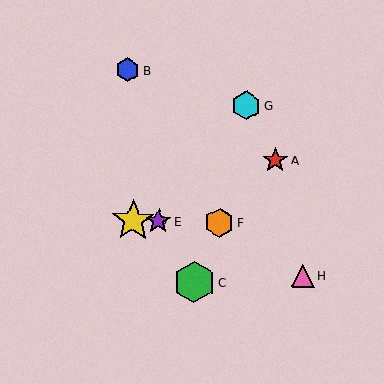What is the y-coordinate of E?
Object E is at y≈221.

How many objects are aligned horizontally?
3 objects (D, E, F) are aligned horizontally.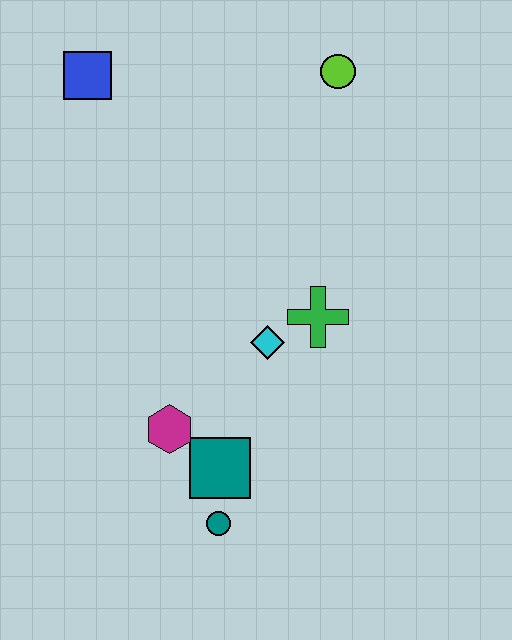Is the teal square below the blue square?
Yes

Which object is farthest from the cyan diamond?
The blue square is farthest from the cyan diamond.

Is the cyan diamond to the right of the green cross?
No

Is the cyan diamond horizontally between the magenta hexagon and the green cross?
Yes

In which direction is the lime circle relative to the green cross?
The lime circle is above the green cross.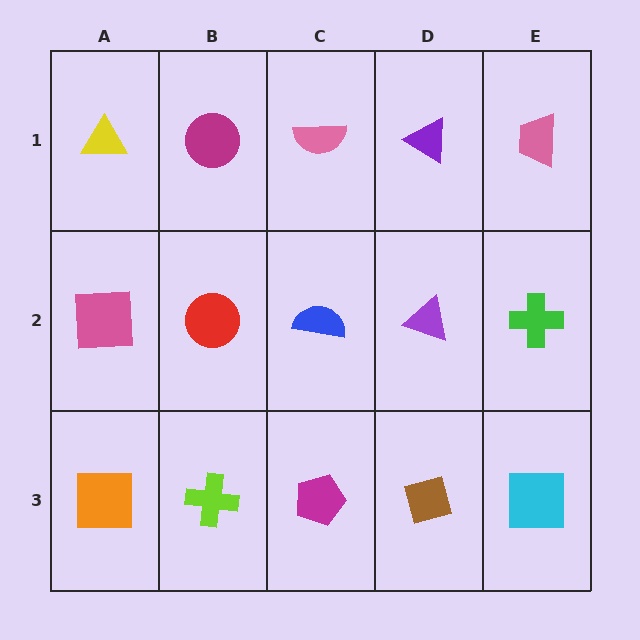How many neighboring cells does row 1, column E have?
2.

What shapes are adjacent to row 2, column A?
A yellow triangle (row 1, column A), an orange square (row 3, column A), a red circle (row 2, column B).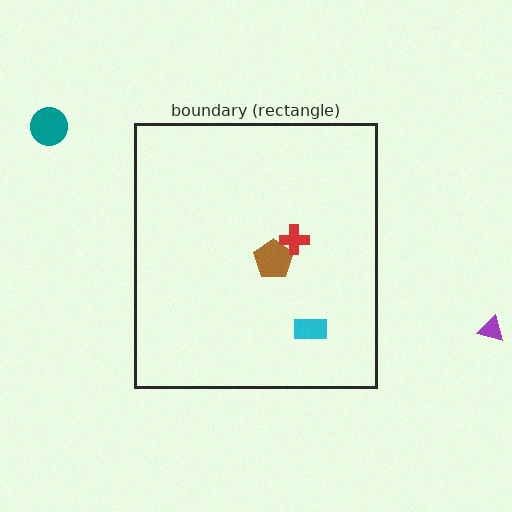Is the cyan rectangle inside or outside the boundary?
Inside.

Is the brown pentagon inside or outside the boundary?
Inside.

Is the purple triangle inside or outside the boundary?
Outside.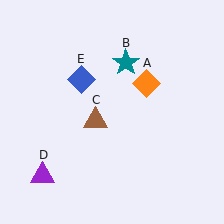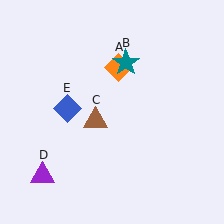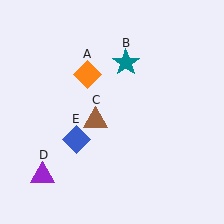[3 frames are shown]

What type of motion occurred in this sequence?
The orange diamond (object A), blue diamond (object E) rotated counterclockwise around the center of the scene.